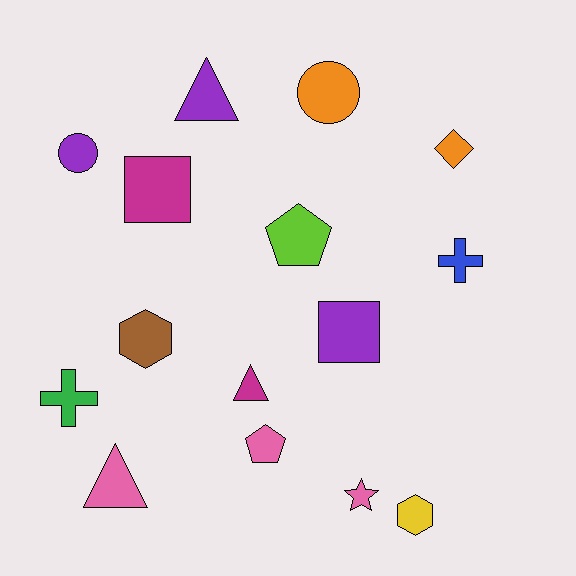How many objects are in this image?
There are 15 objects.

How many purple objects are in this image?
There are 3 purple objects.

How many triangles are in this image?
There are 3 triangles.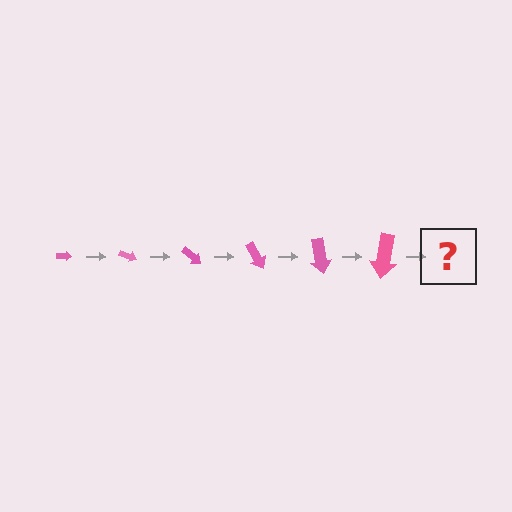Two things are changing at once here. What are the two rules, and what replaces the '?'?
The two rules are that the arrow grows larger each step and it rotates 20 degrees each step. The '?' should be an arrow, larger than the previous one and rotated 120 degrees from the start.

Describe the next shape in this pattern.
It should be an arrow, larger than the previous one and rotated 120 degrees from the start.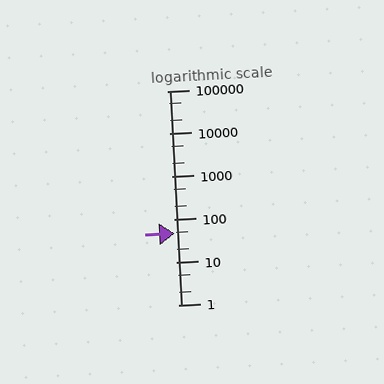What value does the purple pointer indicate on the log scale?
The pointer indicates approximately 47.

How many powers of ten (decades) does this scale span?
The scale spans 5 decades, from 1 to 100000.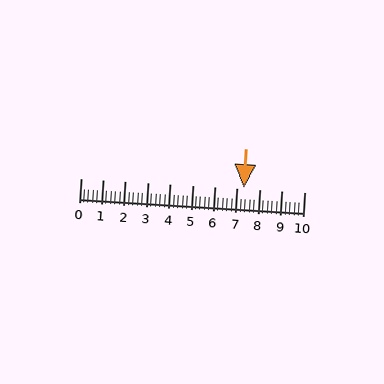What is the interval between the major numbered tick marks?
The major tick marks are spaced 1 units apart.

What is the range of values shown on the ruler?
The ruler shows values from 0 to 10.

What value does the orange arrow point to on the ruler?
The orange arrow points to approximately 7.3.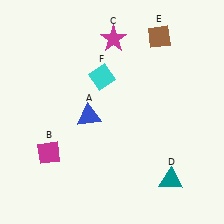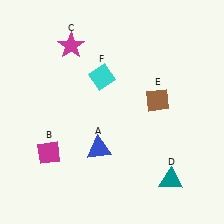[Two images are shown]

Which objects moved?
The objects that moved are: the blue triangle (A), the magenta star (C), the brown diamond (E).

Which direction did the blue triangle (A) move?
The blue triangle (A) moved down.